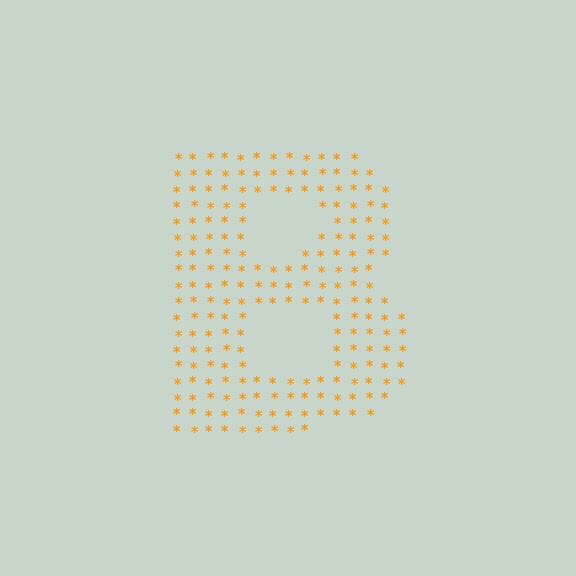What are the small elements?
The small elements are asterisks.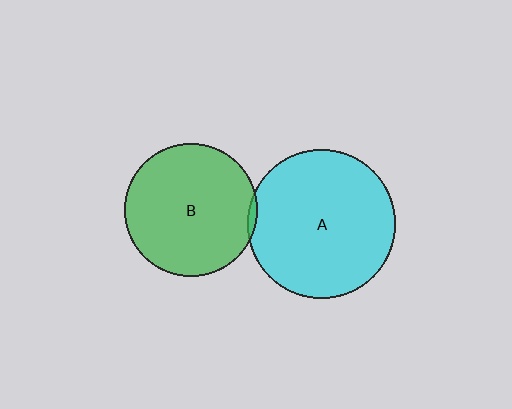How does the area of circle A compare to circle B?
Approximately 1.2 times.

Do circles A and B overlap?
Yes.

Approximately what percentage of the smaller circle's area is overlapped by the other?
Approximately 5%.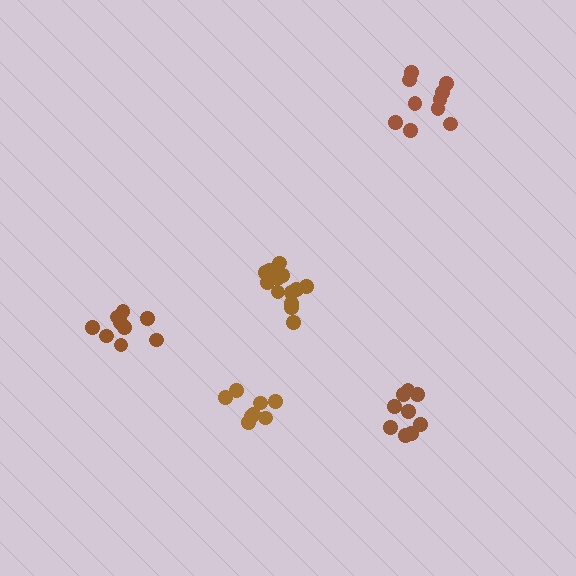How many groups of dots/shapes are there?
There are 5 groups.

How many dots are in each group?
Group 1: 9 dots, Group 2: 10 dots, Group 3: 10 dots, Group 4: 8 dots, Group 5: 14 dots (51 total).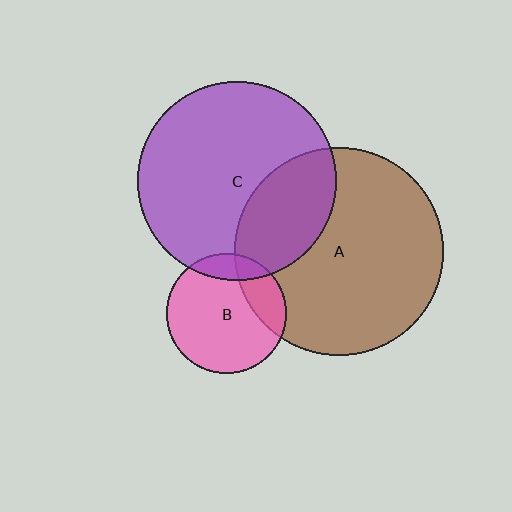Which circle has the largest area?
Circle A (brown).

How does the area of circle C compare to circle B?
Approximately 2.7 times.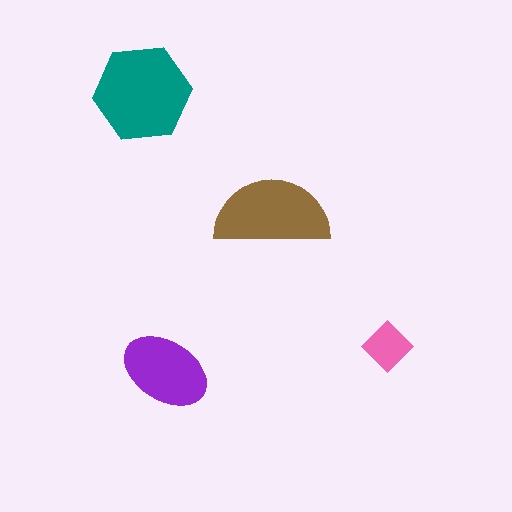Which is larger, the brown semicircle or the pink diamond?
The brown semicircle.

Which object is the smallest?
The pink diamond.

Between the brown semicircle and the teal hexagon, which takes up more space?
The teal hexagon.